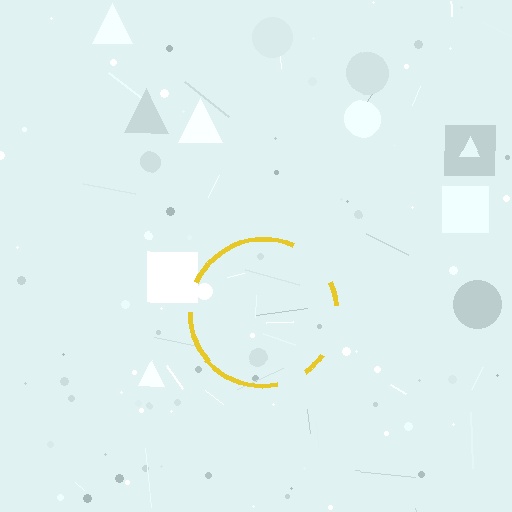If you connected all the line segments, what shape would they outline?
They would outline a circle.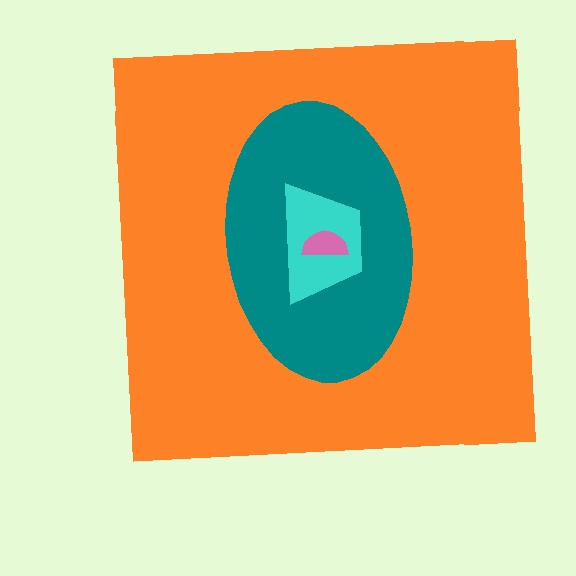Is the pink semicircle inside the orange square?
Yes.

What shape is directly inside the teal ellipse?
The cyan trapezoid.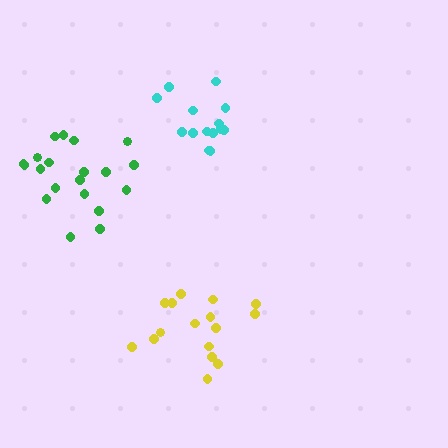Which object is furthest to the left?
The green cluster is leftmost.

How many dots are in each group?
Group 1: 14 dots, Group 2: 20 dots, Group 3: 16 dots (50 total).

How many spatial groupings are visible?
There are 3 spatial groupings.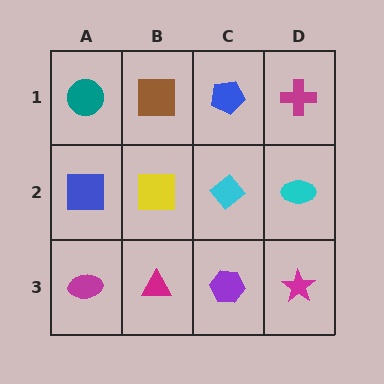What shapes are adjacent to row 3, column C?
A cyan diamond (row 2, column C), a magenta triangle (row 3, column B), a magenta star (row 3, column D).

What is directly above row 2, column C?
A blue pentagon.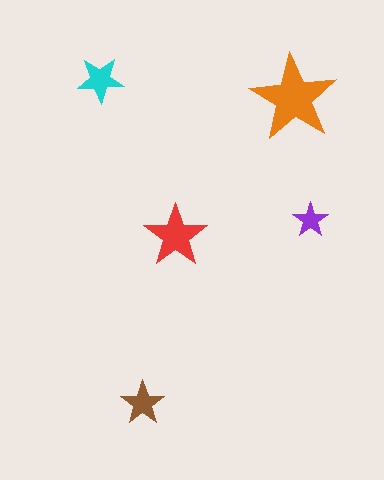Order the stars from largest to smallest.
the orange one, the red one, the cyan one, the brown one, the purple one.